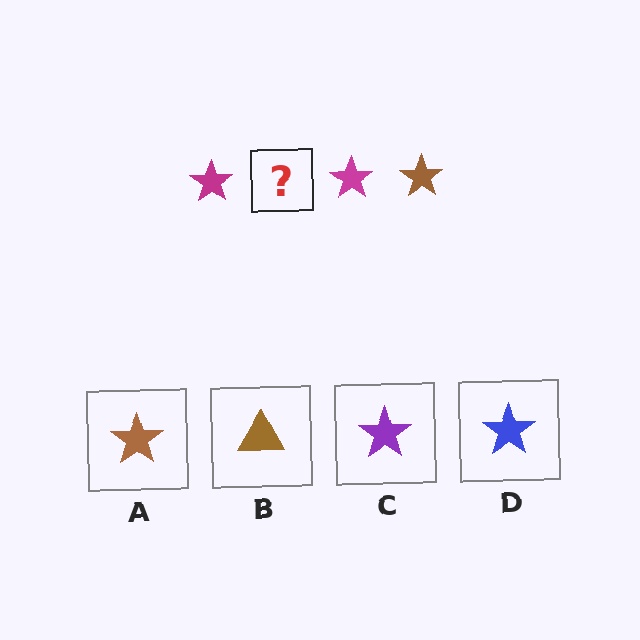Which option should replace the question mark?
Option A.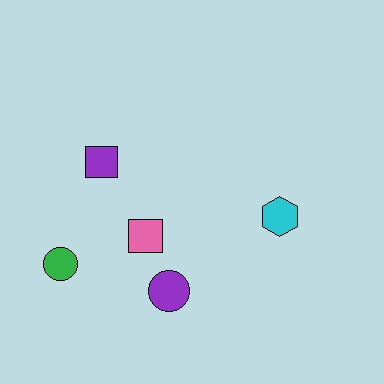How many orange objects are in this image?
There are no orange objects.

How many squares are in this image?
There are 2 squares.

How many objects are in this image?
There are 5 objects.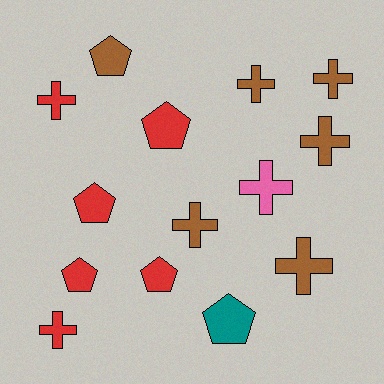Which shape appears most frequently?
Cross, with 8 objects.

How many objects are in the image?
There are 14 objects.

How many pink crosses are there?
There is 1 pink cross.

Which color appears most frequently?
Brown, with 6 objects.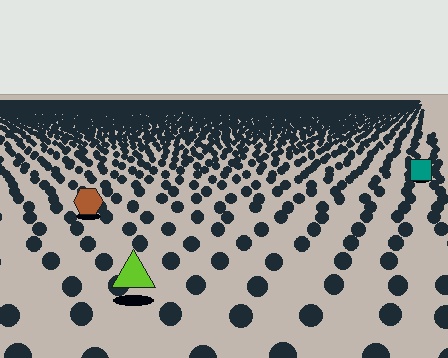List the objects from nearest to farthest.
From nearest to farthest: the lime triangle, the brown hexagon, the teal square.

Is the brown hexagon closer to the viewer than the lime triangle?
No. The lime triangle is closer — you can tell from the texture gradient: the ground texture is coarser near it.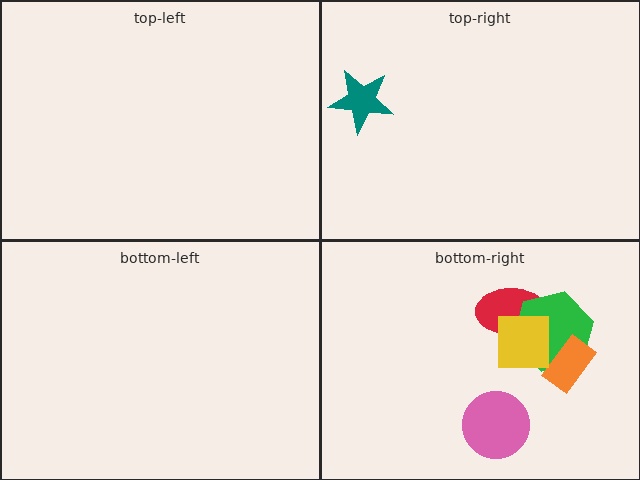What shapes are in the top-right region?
The teal star.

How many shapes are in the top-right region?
1.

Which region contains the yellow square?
The bottom-right region.